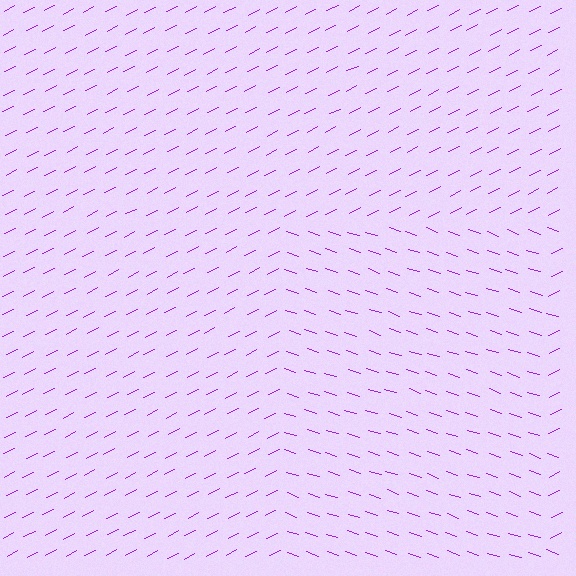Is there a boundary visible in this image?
Yes, there is a texture boundary formed by a change in line orientation.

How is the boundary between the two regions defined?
The boundary is defined purely by a change in line orientation (approximately 45 degrees difference). All lines are the same color and thickness.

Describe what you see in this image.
The image is filled with small purple line segments. A rectangle region in the image has lines oriented differently from the surrounding lines, creating a visible texture boundary.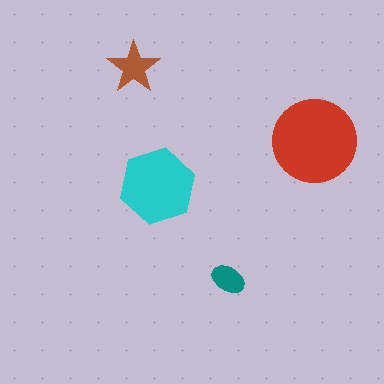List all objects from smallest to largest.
The teal ellipse, the brown star, the cyan hexagon, the red circle.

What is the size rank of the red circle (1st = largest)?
1st.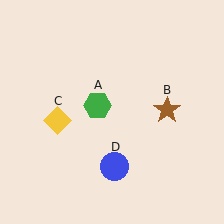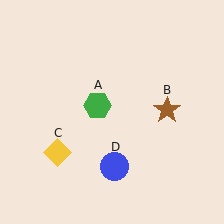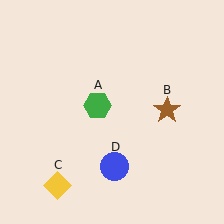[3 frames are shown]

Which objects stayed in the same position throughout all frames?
Green hexagon (object A) and brown star (object B) and blue circle (object D) remained stationary.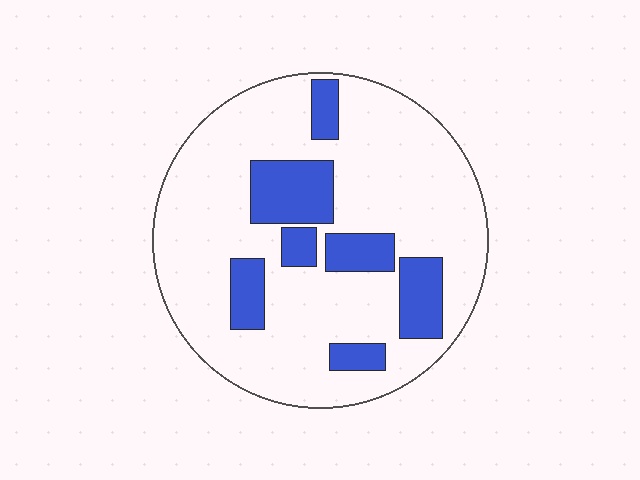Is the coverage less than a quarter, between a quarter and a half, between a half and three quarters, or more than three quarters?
Less than a quarter.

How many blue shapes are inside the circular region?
7.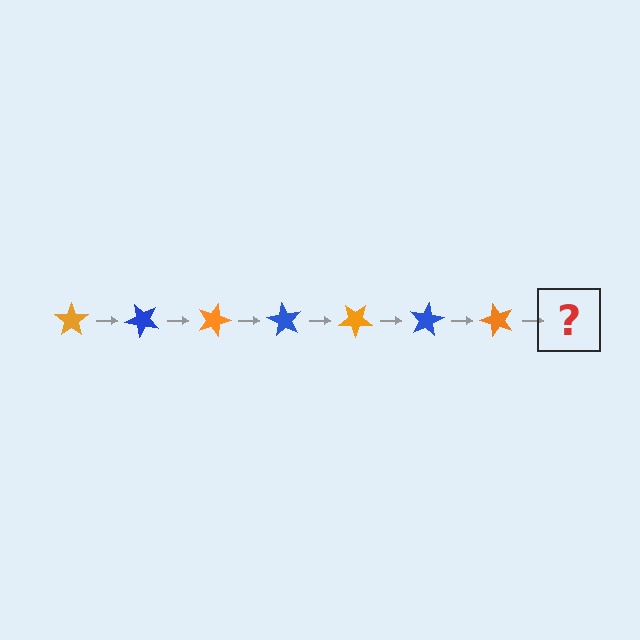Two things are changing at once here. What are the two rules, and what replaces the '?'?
The two rules are that it rotates 45 degrees each step and the color cycles through orange and blue. The '?' should be a blue star, rotated 315 degrees from the start.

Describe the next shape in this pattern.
It should be a blue star, rotated 315 degrees from the start.